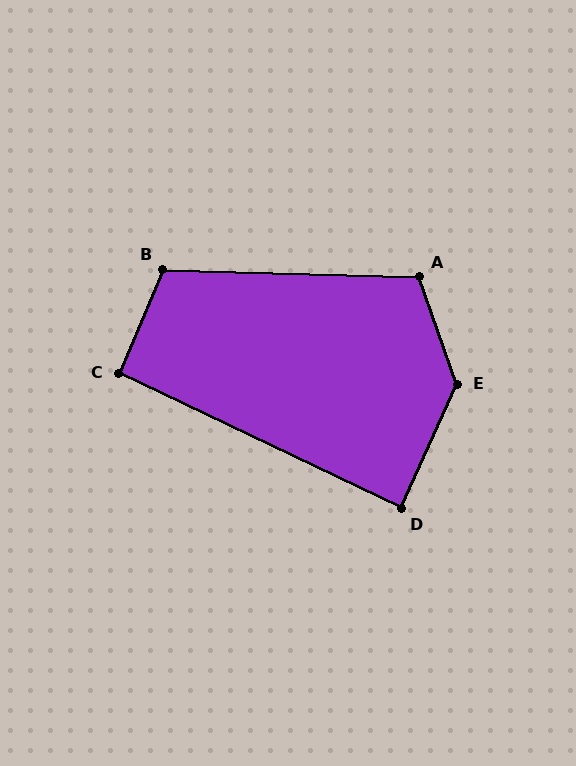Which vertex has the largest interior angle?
E, at approximately 137 degrees.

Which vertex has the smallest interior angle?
D, at approximately 89 degrees.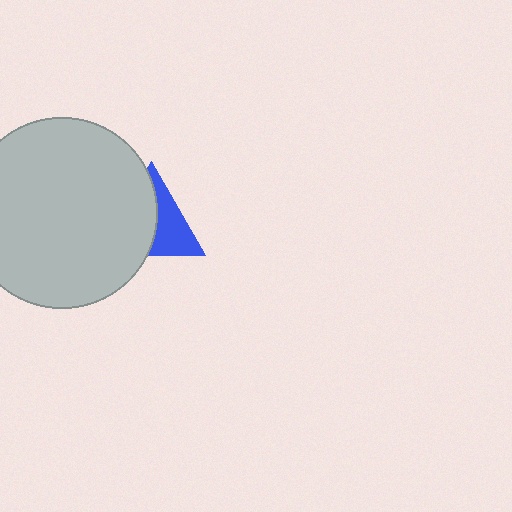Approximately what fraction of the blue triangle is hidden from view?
Roughly 55% of the blue triangle is hidden behind the light gray circle.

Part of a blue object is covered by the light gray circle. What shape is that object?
It is a triangle.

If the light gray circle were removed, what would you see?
You would see the complete blue triangle.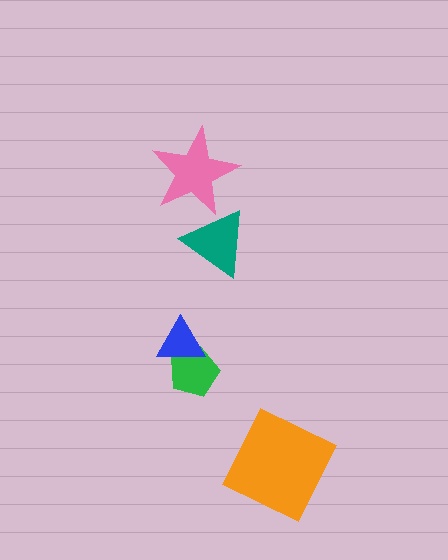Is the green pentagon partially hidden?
Yes, it is partially covered by another shape.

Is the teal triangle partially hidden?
Yes, it is partially covered by another shape.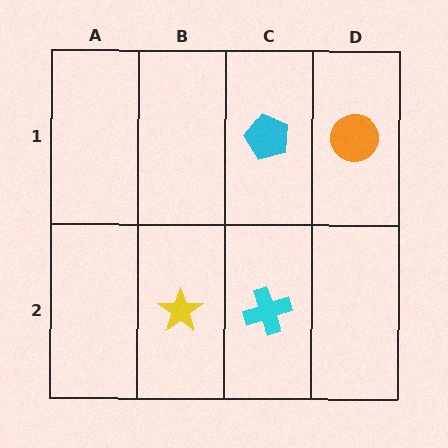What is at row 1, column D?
An orange circle.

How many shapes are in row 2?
2 shapes.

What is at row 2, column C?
A cyan cross.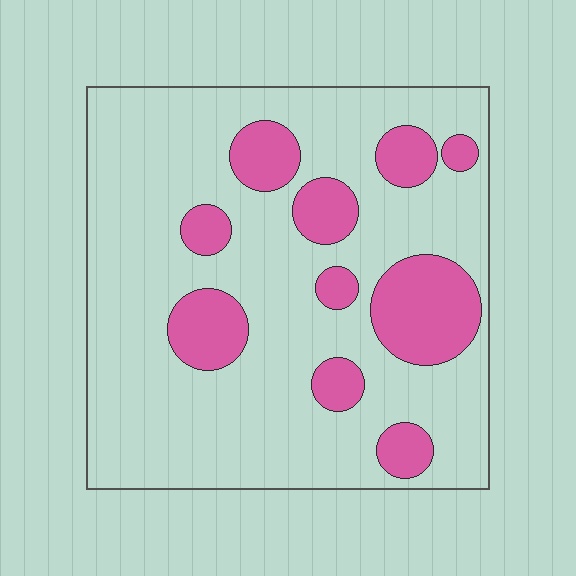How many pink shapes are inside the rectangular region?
10.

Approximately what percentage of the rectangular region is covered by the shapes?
Approximately 20%.